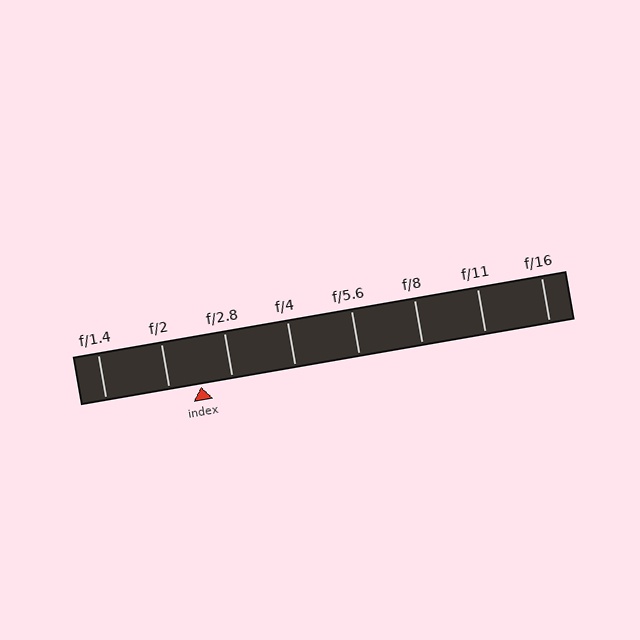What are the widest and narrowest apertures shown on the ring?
The widest aperture shown is f/1.4 and the narrowest is f/16.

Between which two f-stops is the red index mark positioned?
The index mark is between f/2 and f/2.8.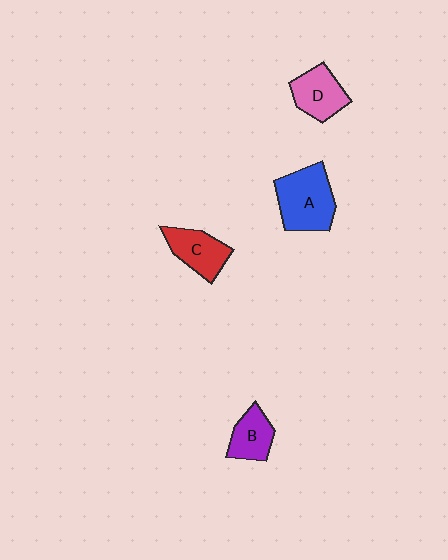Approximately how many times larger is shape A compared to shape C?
Approximately 1.4 times.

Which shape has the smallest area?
Shape B (purple).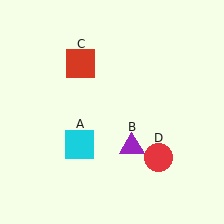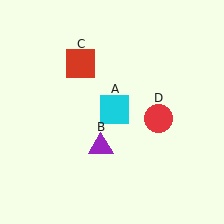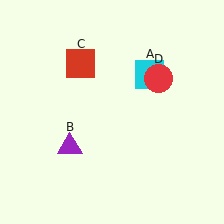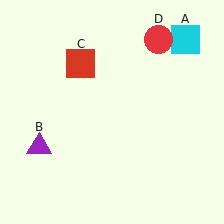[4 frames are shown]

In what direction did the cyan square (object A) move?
The cyan square (object A) moved up and to the right.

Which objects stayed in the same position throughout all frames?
Red square (object C) remained stationary.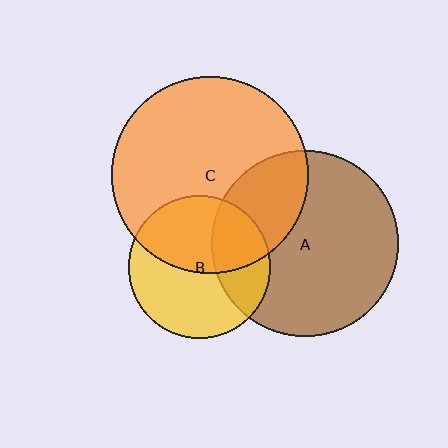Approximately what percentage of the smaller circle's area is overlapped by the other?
Approximately 30%.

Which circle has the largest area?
Circle C (orange).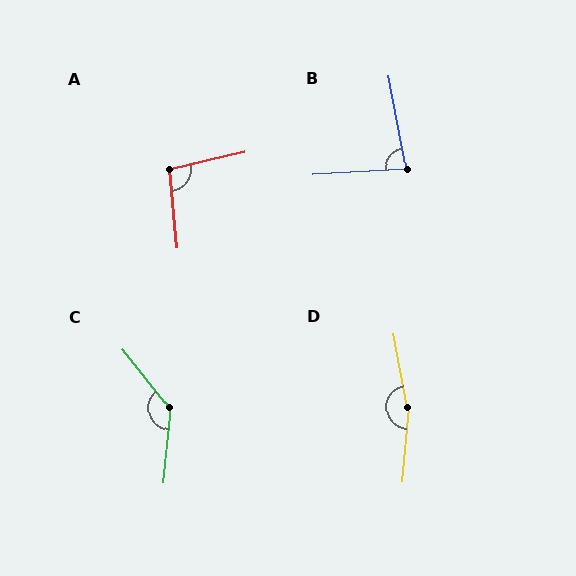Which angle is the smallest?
B, at approximately 83 degrees.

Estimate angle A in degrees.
Approximately 98 degrees.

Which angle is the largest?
D, at approximately 165 degrees.